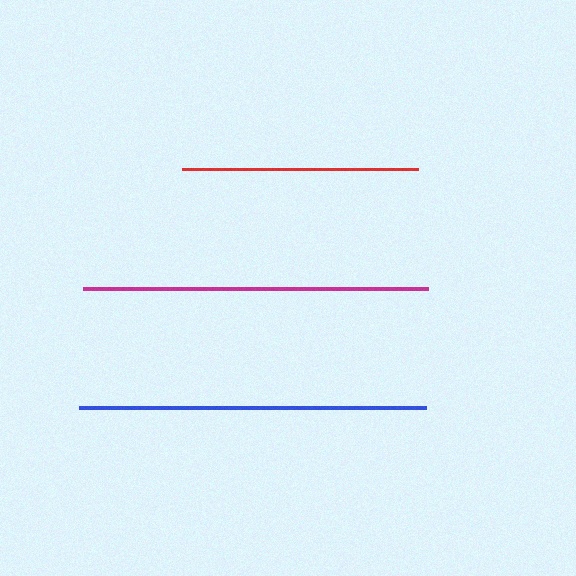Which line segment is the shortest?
The red line is the shortest at approximately 236 pixels.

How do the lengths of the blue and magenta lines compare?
The blue and magenta lines are approximately the same length.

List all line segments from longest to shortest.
From longest to shortest: blue, magenta, red.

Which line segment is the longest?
The blue line is the longest at approximately 346 pixels.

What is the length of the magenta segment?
The magenta segment is approximately 345 pixels long.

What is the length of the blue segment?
The blue segment is approximately 346 pixels long.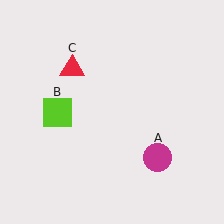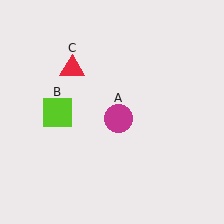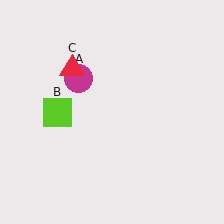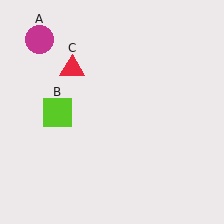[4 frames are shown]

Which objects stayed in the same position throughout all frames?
Lime square (object B) and red triangle (object C) remained stationary.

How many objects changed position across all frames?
1 object changed position: magenta circle (object A).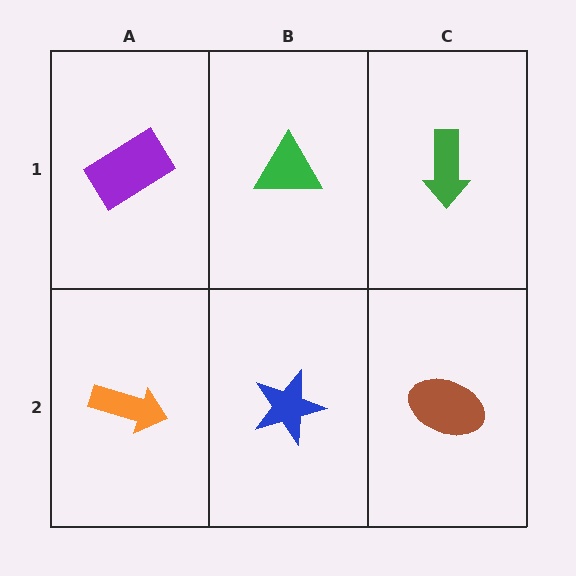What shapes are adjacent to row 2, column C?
A green arrow (row 1, column C), a blue star (row 2, column B).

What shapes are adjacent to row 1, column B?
A blue star (row 2, column B), a purple rectangle (row 1, column A), a green arrow (row 1, column C).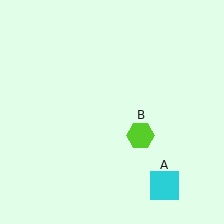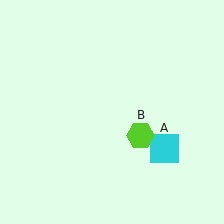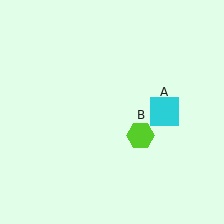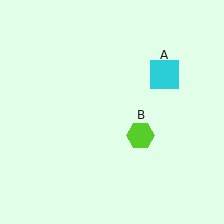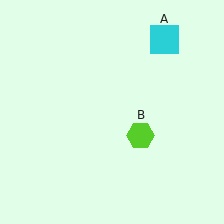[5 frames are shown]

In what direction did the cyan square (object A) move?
The cyan square (object A) moved up.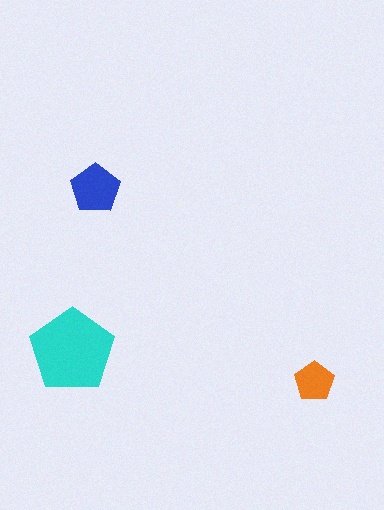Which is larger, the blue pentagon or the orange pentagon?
The blue one.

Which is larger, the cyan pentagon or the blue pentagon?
The cyan one.